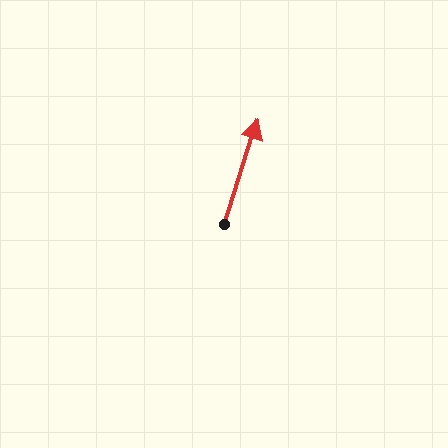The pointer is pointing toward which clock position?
Roughly 1 o'clock.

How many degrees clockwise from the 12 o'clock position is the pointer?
Approximately 18 degrees.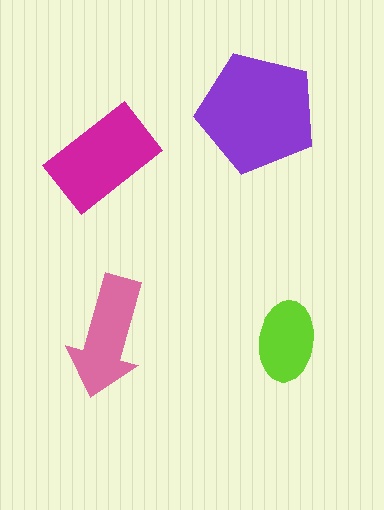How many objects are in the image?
There are 4 objects in the image.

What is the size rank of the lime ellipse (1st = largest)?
4th.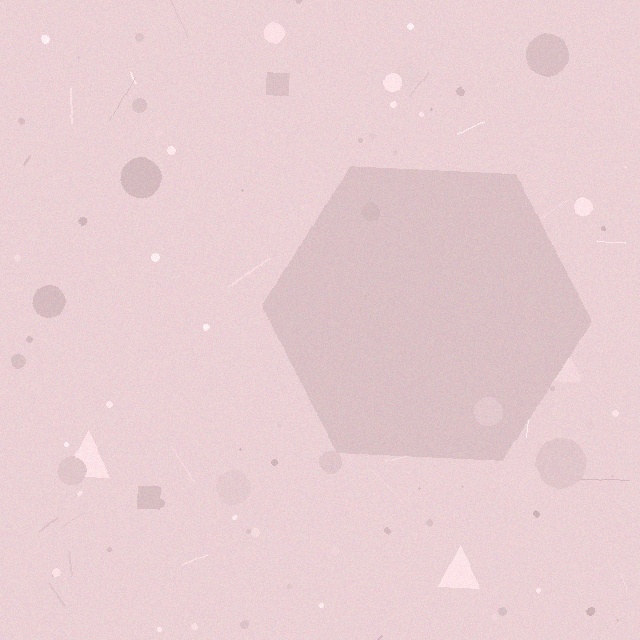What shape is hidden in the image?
A hexagon is hidden in the image.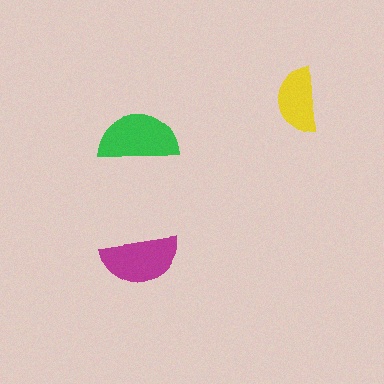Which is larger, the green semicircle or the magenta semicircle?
The green one.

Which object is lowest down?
The magenta semicircle is bottommost.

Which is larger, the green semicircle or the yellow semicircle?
The green one.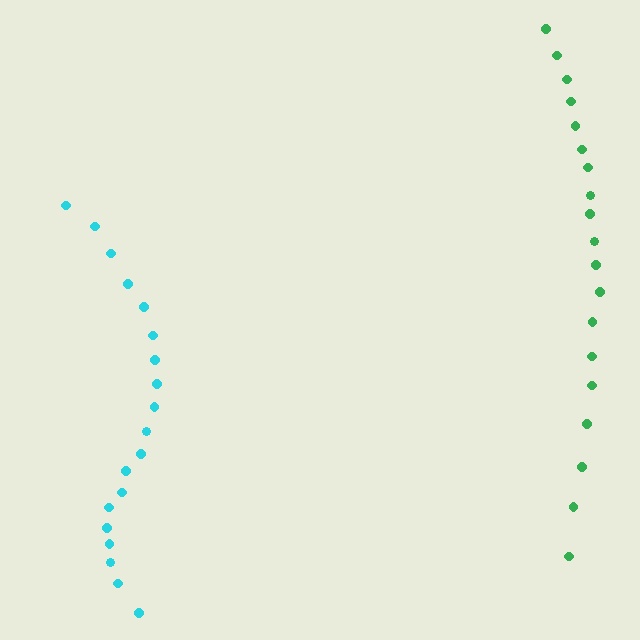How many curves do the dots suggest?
There are 2 distinct paths.